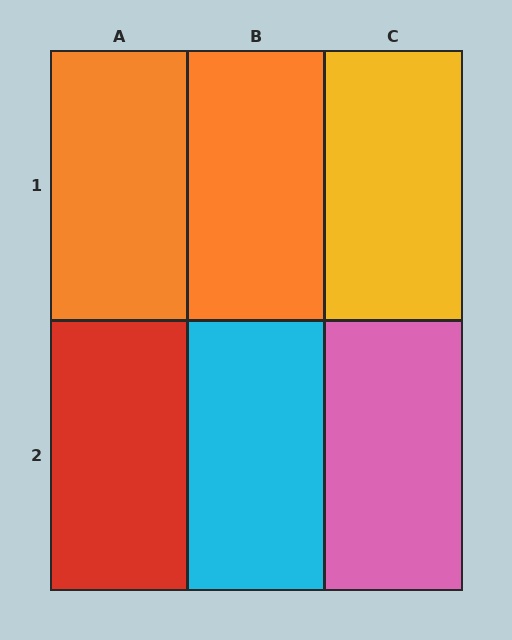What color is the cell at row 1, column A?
Orange.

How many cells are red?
1 cell is red.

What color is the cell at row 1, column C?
Yellow.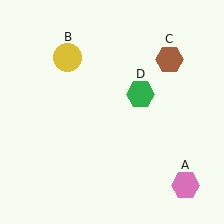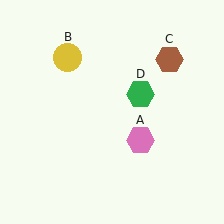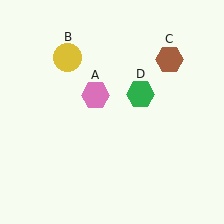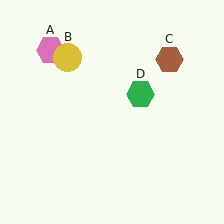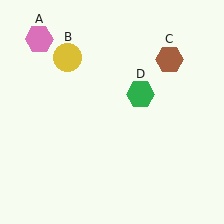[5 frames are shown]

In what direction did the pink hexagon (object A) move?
The pink hexagon (object A) moved up and to the left.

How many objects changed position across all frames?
1 object changed position: pink hexagon (object A).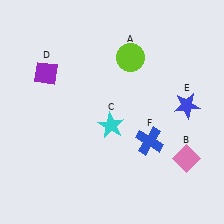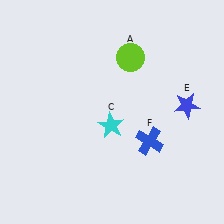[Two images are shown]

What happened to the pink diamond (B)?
The pink diamond (B) was removed in Image 2. It was in the bottom-right area of Image 1.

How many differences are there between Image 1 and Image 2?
There are 2 differences between the two images.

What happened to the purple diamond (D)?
The purple diamond (D) was removed in Image 2. It was in the top-left area of Image 1.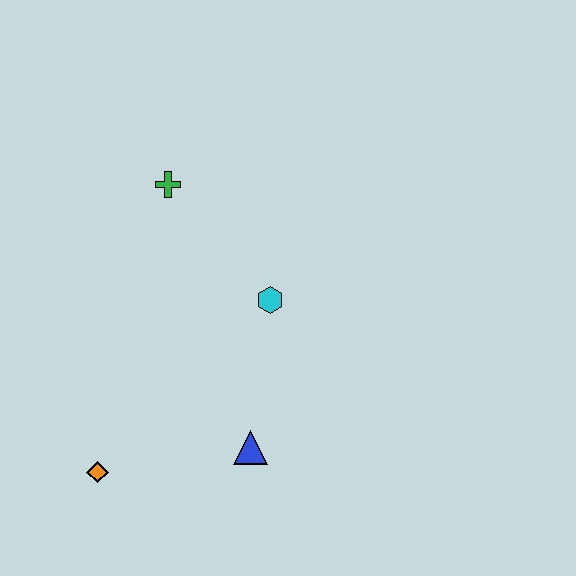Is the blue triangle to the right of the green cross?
Yes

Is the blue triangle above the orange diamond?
Yes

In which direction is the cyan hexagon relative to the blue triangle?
The cyan hexagon is above the blue triangle.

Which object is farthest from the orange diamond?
The green cross is farthest from the orange diamond.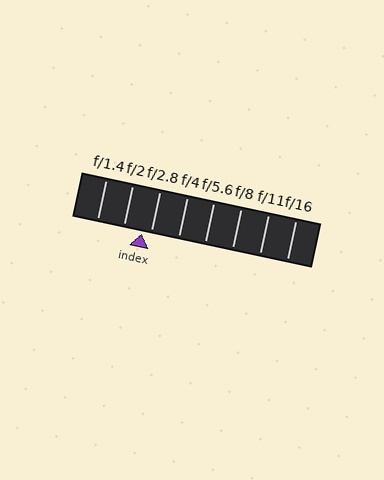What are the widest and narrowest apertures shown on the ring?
The widest aperture shown is f/1.4 and the narrowest is f/16.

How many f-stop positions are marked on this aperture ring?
There are 8 f-stop positions marked.